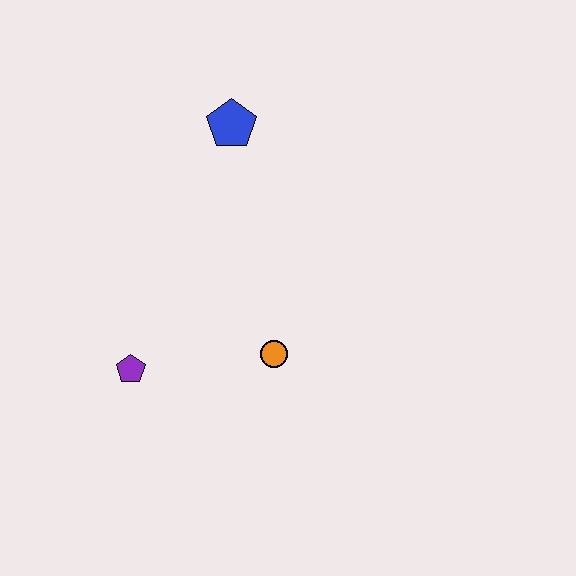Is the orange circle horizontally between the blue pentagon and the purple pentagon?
No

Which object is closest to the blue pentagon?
The orange circle is closest to the blue pentagon.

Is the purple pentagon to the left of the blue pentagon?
Yes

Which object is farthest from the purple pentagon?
The blue pentagon is farthest from the purple pentagon.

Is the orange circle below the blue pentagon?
Yes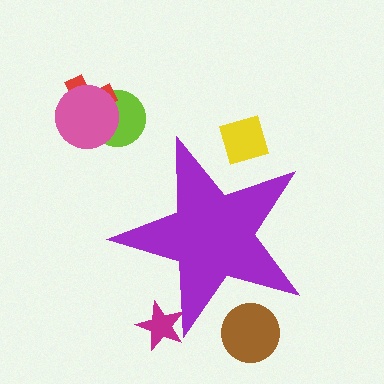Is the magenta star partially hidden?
Yes, the magenta star is partially hidden behind the purple star.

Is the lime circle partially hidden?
No, the lime circle is fully visible.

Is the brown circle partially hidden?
Yes, the brown circle is partially hidden behind the purple star.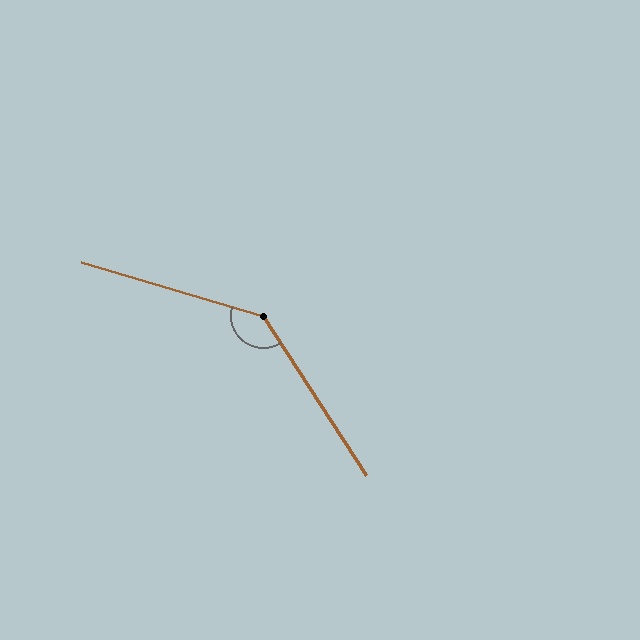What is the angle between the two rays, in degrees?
Approximately 139 degrees.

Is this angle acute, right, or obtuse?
It is obtuse.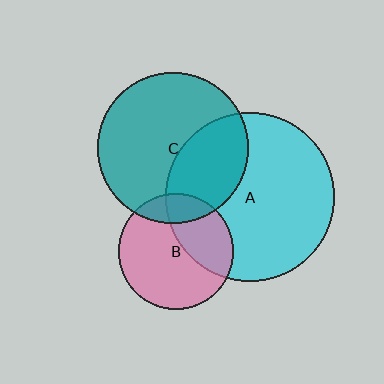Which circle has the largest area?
Circle A (cyan).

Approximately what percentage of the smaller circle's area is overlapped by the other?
Approximately 15%.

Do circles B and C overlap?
Yes.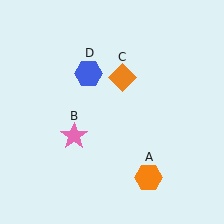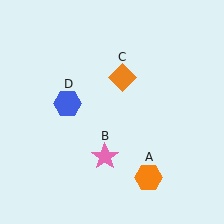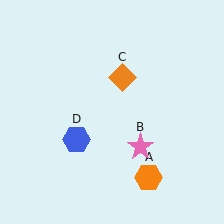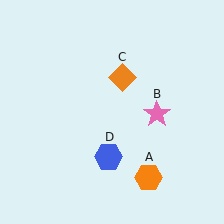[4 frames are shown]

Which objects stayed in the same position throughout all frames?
Orange hexagon (object A) and orange diamond (object C) remained stationary.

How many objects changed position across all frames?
2 objects changed position: pink star (object B), blue hexagon (object D).